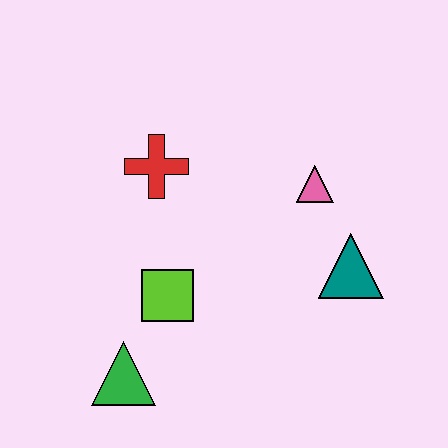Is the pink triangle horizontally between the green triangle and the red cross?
No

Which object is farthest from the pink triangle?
The green triangle is farthest from the pink triangle.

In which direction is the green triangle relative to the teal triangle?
The green triangle is to the left of the teal triangle.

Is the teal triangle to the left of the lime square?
No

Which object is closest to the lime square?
The green triangle is closest to the lime square.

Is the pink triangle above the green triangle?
Yes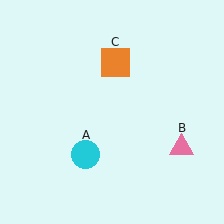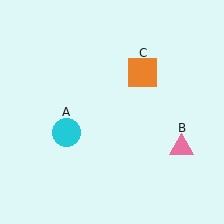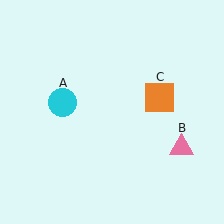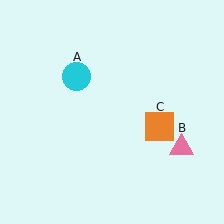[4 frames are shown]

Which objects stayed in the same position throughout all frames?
Pink triangle (object B) remained stationary.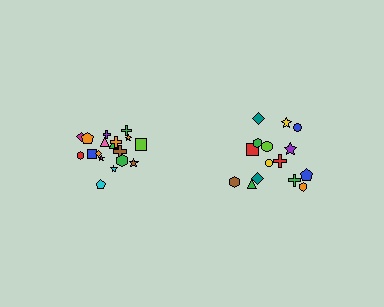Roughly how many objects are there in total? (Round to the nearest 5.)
Roughly 35 objects in total.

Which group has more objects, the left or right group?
The left group.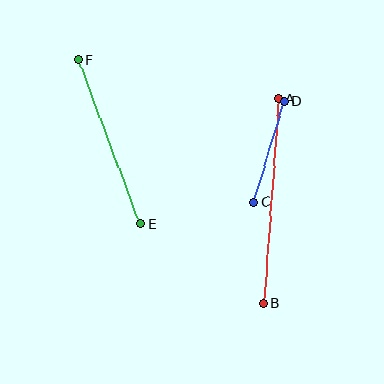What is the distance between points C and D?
The distance is approximately 105 pixels.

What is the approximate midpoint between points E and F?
The midpoint is at approximately (110, 142) pixels.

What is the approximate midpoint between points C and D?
The midpoint is at approximately (269, 152) pixels.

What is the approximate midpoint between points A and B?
The midpoint is at approximately (271, 201) pixels.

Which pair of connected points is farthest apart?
Points A and B are farthest apart.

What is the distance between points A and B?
The distance is approximately 205 pixels.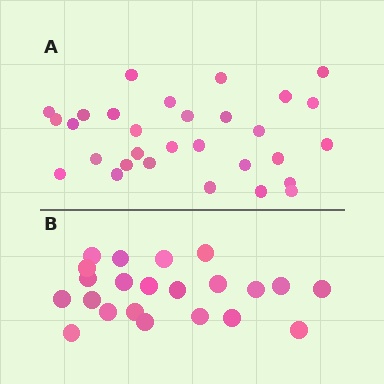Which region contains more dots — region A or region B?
Region A (the top region) has more dots.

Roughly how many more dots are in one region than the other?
Region A has roughly 8 or so more dots than region B.